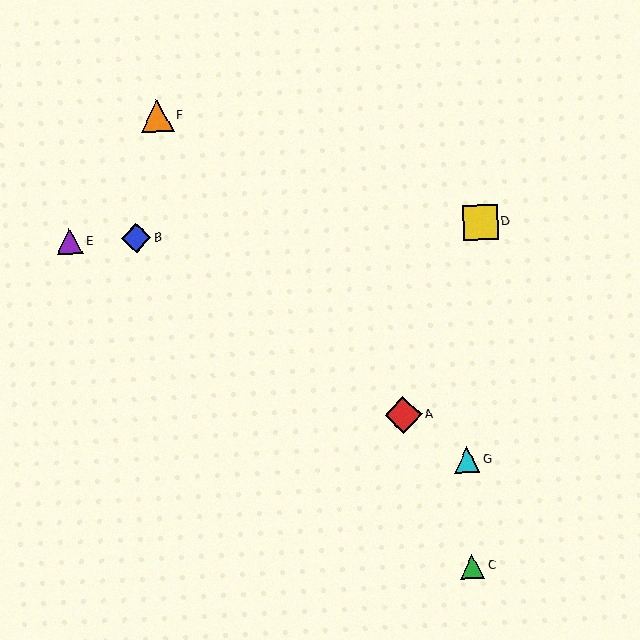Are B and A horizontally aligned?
No, B is at y≈238 and A is at y≈415.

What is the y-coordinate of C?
Object C is at y≈567.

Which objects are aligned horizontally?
Objects B, D, E are aligned horizontally.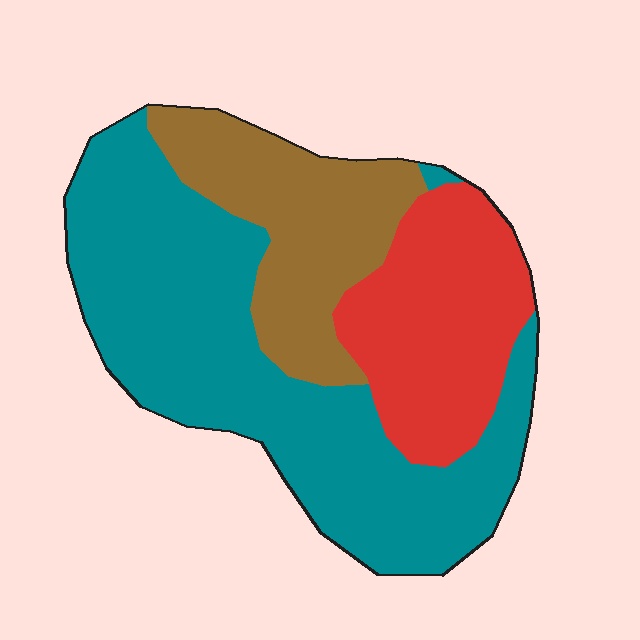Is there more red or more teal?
Teal.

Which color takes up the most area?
Teal, at roughly 55%.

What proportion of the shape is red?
Red takes up about one quarter (1/4) of the shape.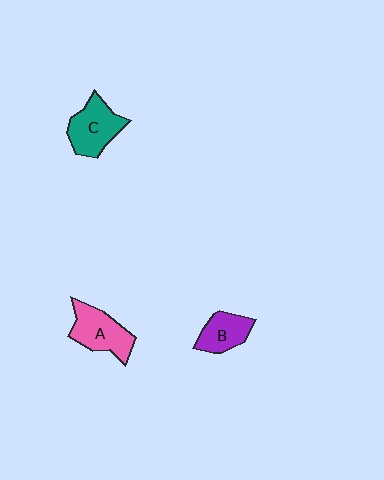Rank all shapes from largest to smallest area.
From largest to smallest: C (teal), A (pink), B (purple).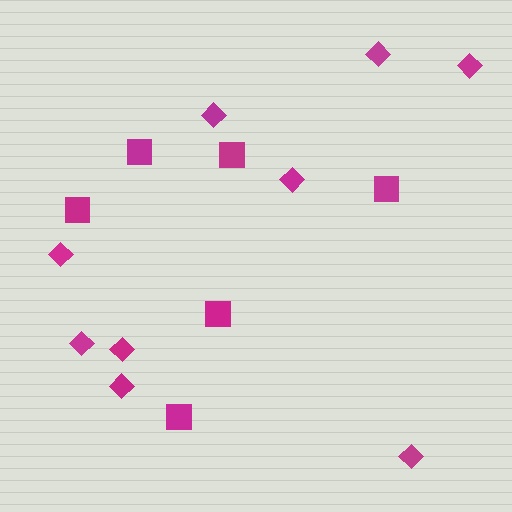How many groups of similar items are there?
There are 2 groups: one group of squares (6) and one group of diamonds (9).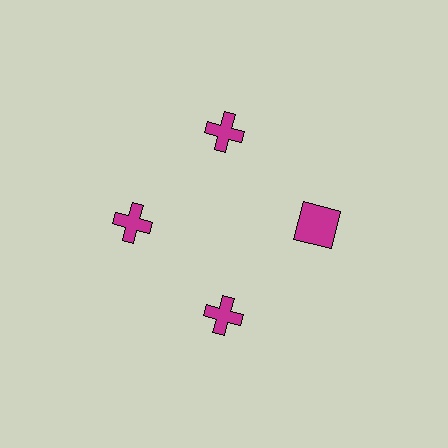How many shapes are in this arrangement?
There are 4 shapes arranged in a ring pattern.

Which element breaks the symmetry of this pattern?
The magenta square at roughly the 3 o'clock position breaks the symmetry. All other shapes are magenta crosses.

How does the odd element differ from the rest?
It has a different shape: square instead of cross.